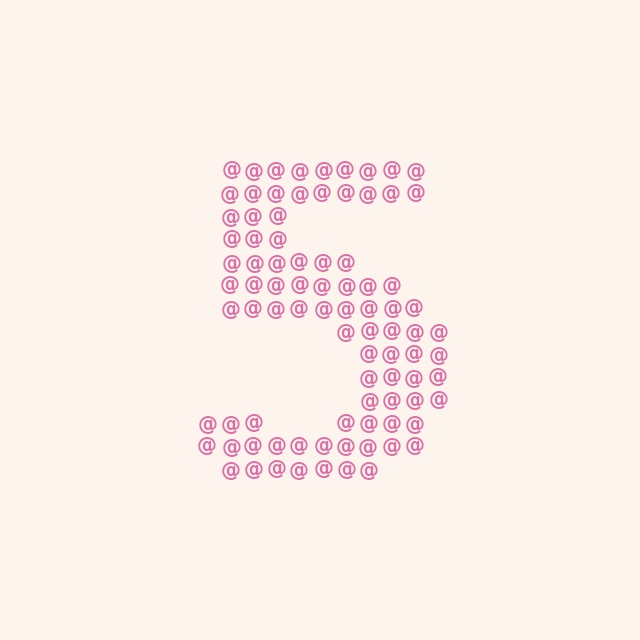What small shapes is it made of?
It is made of small at signs.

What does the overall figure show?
The overall figure shows the digit 5.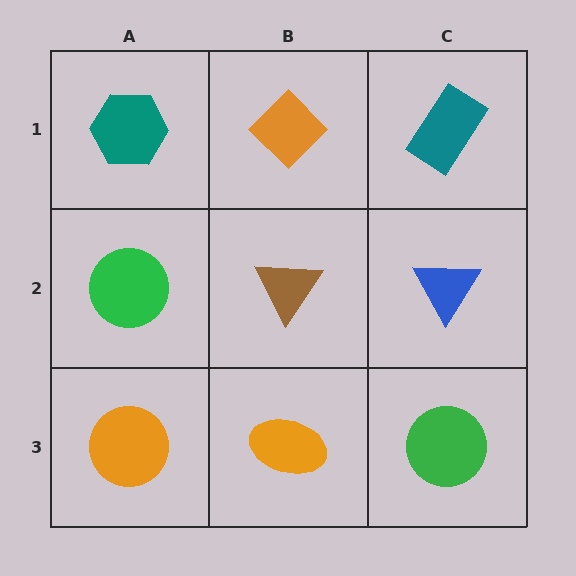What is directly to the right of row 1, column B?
A teal rectangle.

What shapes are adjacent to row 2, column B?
An orange diamond (row 1, column B), an orange ellipse (row 3, column B), a green circle (row 2, column A), a blue triangle (row 2, column C).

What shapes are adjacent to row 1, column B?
A brown triangle (row 2, column B), a teal hexagon (row 1, column A), a teal rectangle (row 1, column C).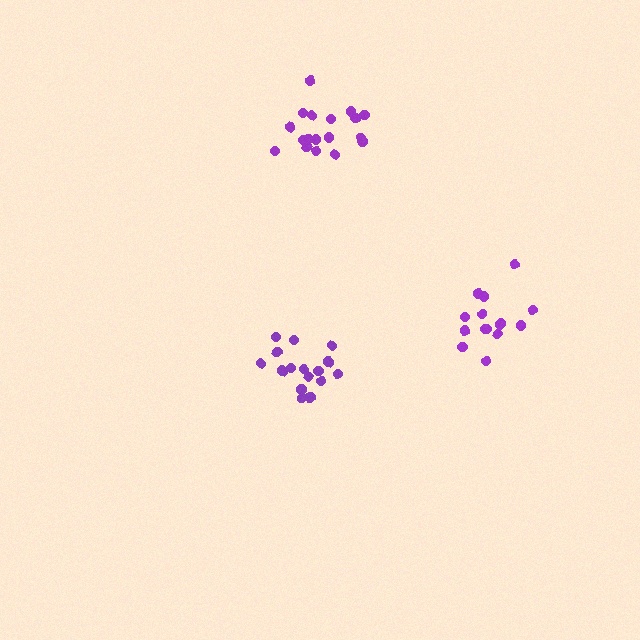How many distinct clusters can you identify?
There are 3 distinct clusters.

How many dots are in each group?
Group 1: 16 dots, Group 2: 15 dots, Group 3: 18 dots (49 total).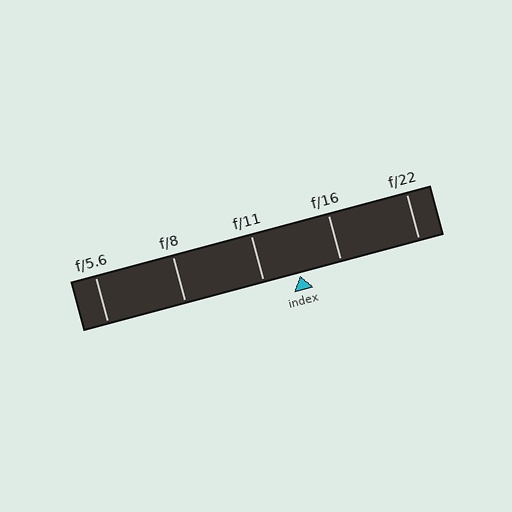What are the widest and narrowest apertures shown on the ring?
The widest aperture shown is f/5.6 and the narrowest is f/22.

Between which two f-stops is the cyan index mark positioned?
The index mark is between f/11 and f/16.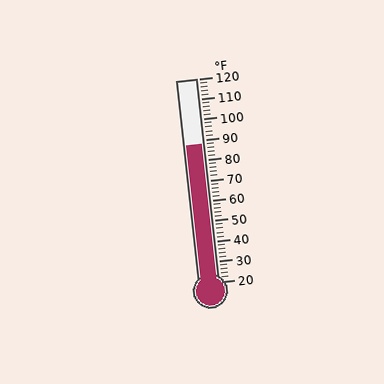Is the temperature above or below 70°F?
The temperature is above 70°F.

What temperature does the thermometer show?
The thermometer shows approximately 88°F.